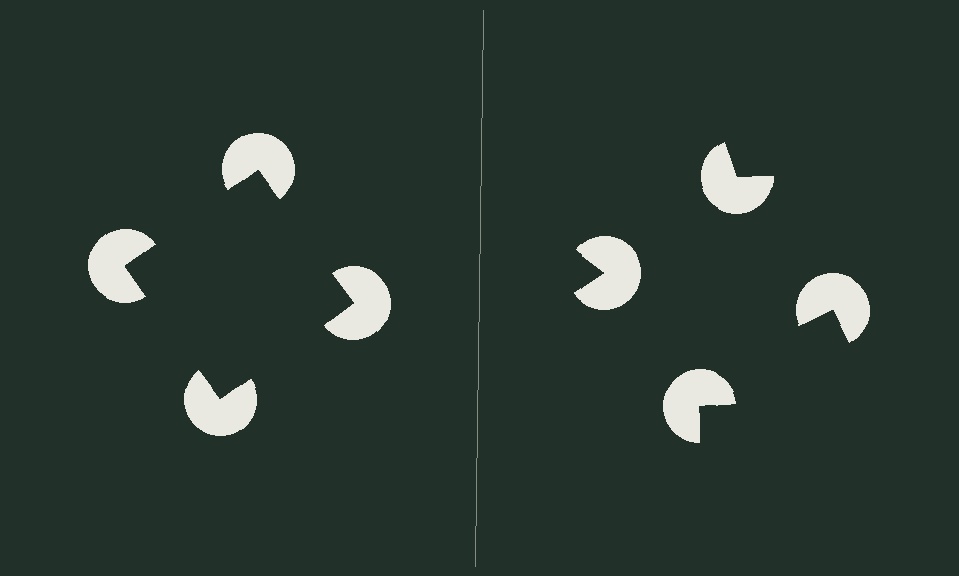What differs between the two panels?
The pac-man discs are positioned identically on both sides; only the wedge orientations differ. On the left they align to a square; on the right they are misaligned.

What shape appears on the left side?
An illusory square.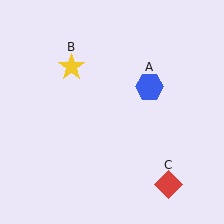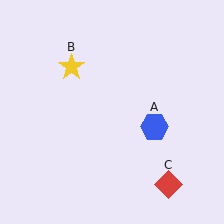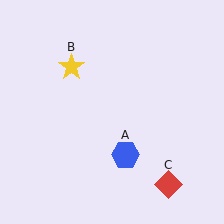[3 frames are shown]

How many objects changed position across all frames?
1 object changed position: blue hexagon (object A).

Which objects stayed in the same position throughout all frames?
Yellow star (object B) and red diamond (object C) remained stationary.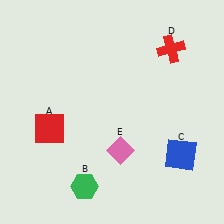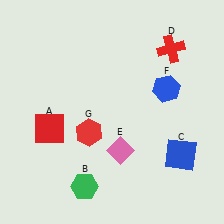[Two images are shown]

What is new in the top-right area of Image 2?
A blue hexagon (F) was added in the top-right area of Image 2.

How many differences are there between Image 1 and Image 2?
There are 2 differences between the two images.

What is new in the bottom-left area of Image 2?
A red hexagon (G) was added in the bottom-left area of Image 2.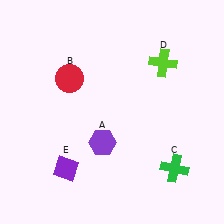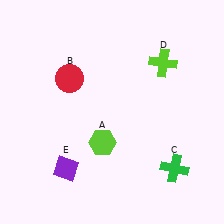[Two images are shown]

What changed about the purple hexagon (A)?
In Image 1, A is purple. In Image 2, it changed to lime.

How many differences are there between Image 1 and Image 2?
There is 1 difference between the two images.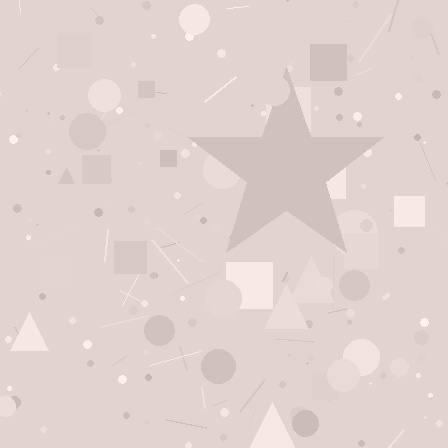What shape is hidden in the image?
A star is hidden in the image.